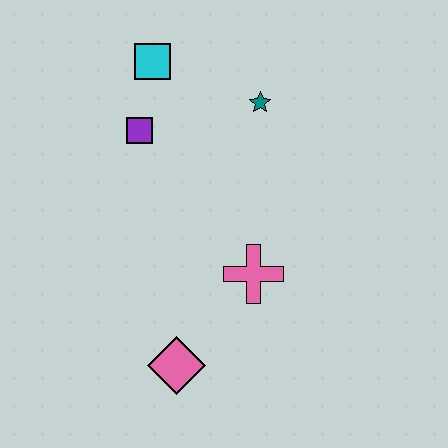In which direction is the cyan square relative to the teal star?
The cyan square is to the left of the teal star.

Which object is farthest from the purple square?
The pink diamond is farthest from the purple square.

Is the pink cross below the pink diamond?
No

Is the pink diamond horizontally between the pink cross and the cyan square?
Yes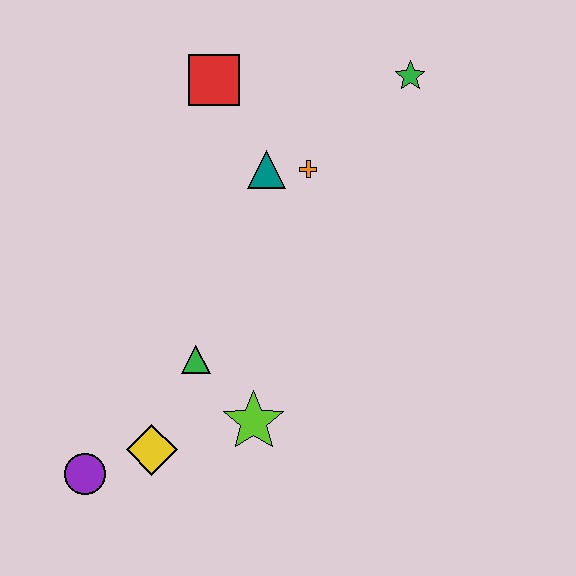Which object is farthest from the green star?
The purple circle is farthest from the green star.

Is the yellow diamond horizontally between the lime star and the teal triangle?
No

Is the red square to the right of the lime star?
No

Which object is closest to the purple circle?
The yellow diamond is closest to the purple circle.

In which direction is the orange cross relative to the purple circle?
The orange cross is above the purple circle.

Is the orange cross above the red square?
No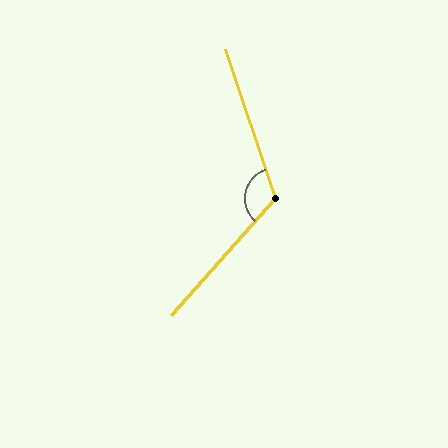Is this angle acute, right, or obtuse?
It is obtuse.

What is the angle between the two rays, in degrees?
Approximately 120 degrees.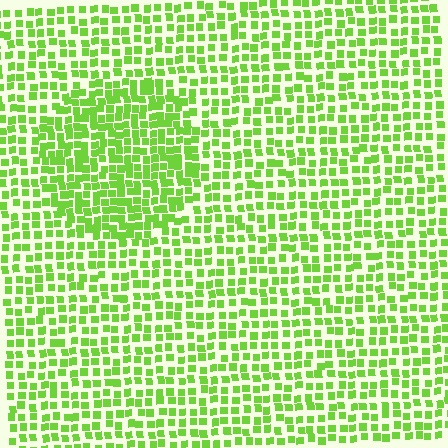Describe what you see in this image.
The image contains small lime elements arranged at two different densities. A circle-shaped region is visible where the elements are more densely packed than the surrounding area.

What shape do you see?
I see a circle.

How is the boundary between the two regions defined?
The boundary is defined by a change in element density (approximately 1.6x ratio). All elements are the same color, size, and shape.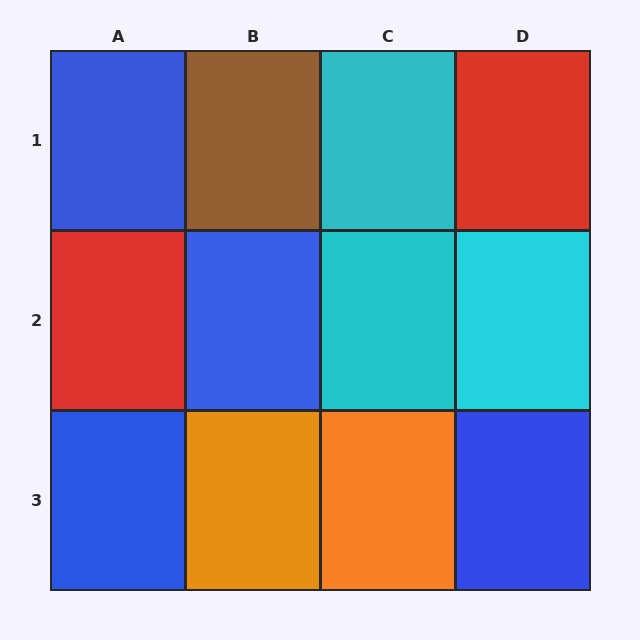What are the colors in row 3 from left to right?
Blue, orange, orange, blue.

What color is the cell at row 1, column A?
Blue.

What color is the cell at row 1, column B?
Brown.